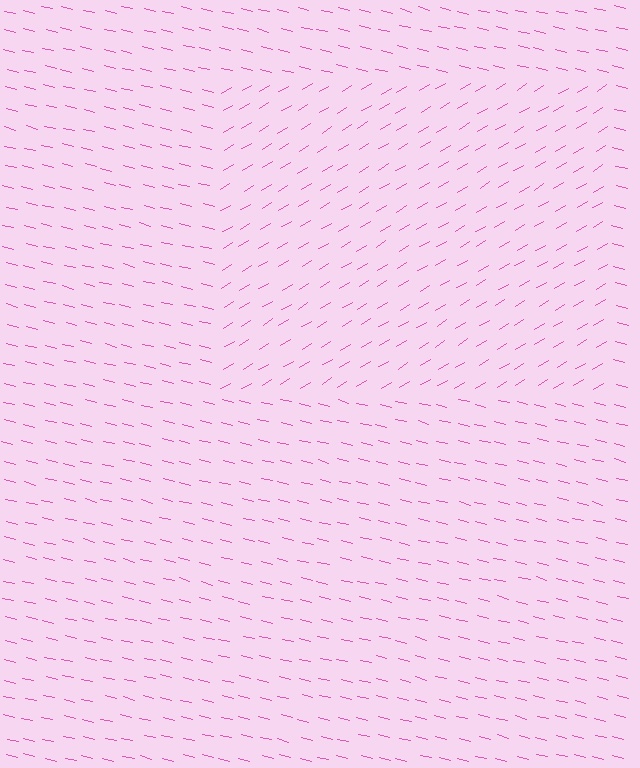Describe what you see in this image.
The image is filled with small pink line segments. A rectangle region in the image has lines oriented differently from the surrounding lines, creating a visible texture boundary.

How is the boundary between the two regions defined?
The boundary is defined purely by a change in line orientation (approximately 45 degrees difference). All lines are the same color and thickness.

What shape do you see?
I see a rectangle.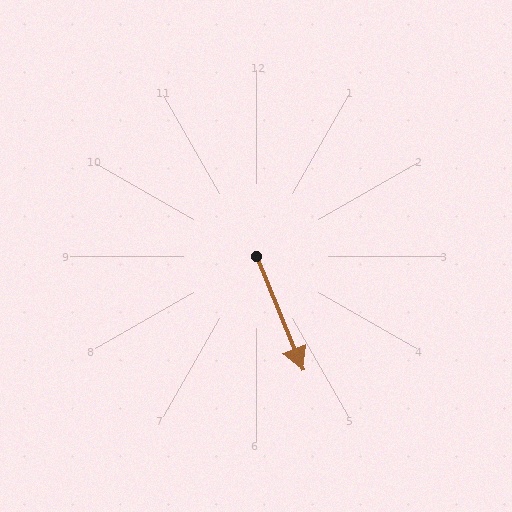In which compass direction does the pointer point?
South.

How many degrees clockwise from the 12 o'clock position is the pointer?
Approximately 158 degrees.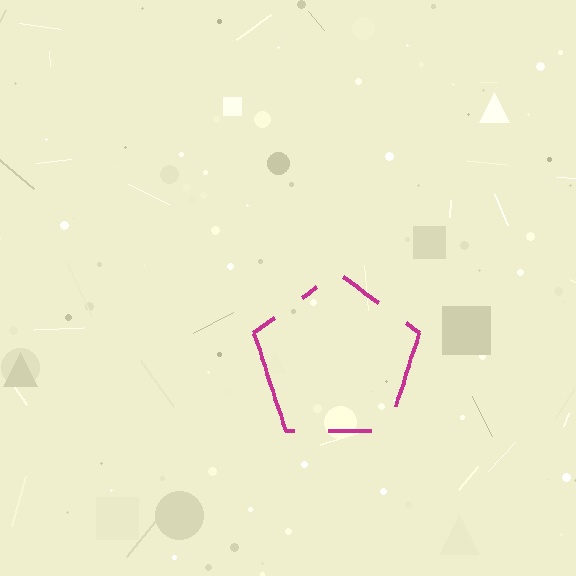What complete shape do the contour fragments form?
The contour fragments form a pentagon.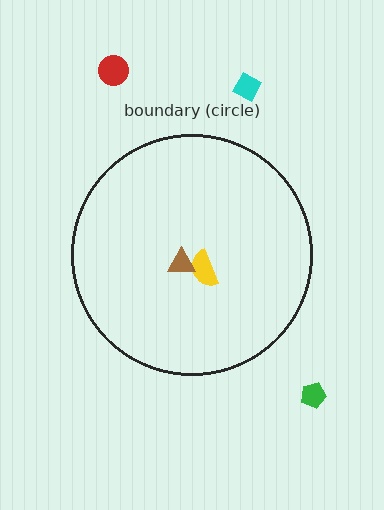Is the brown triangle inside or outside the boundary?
Inside.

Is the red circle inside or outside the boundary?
Outside.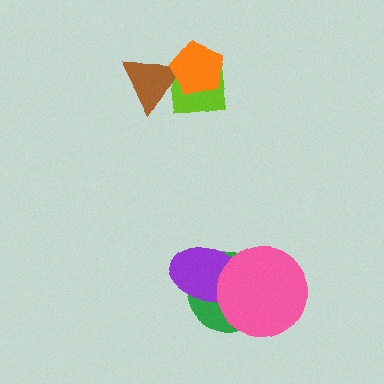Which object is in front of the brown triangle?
The orange pentagon is in front of the brown triangle.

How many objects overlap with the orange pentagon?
2 objects overlap with the orange pentagon.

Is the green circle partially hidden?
Yes, it is partially covered by another shape.